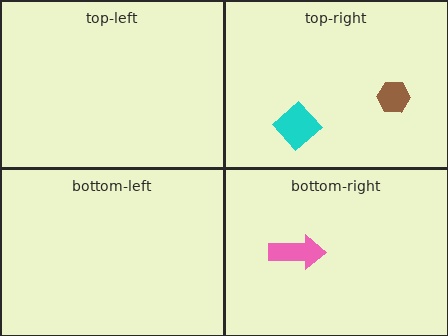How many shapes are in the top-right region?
2.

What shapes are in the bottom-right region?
The pink arrow.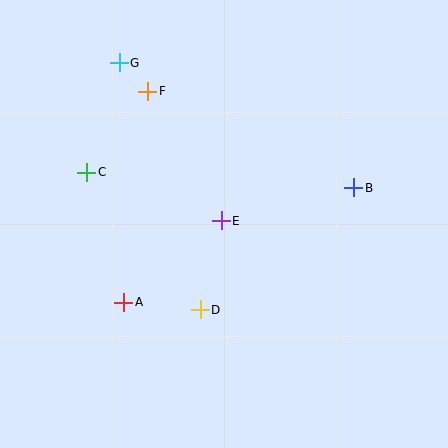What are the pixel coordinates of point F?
Point F is at (148, 91).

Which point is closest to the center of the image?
Point E at (221, 221) is closest to the center.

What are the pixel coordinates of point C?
Point C is at (87, 172).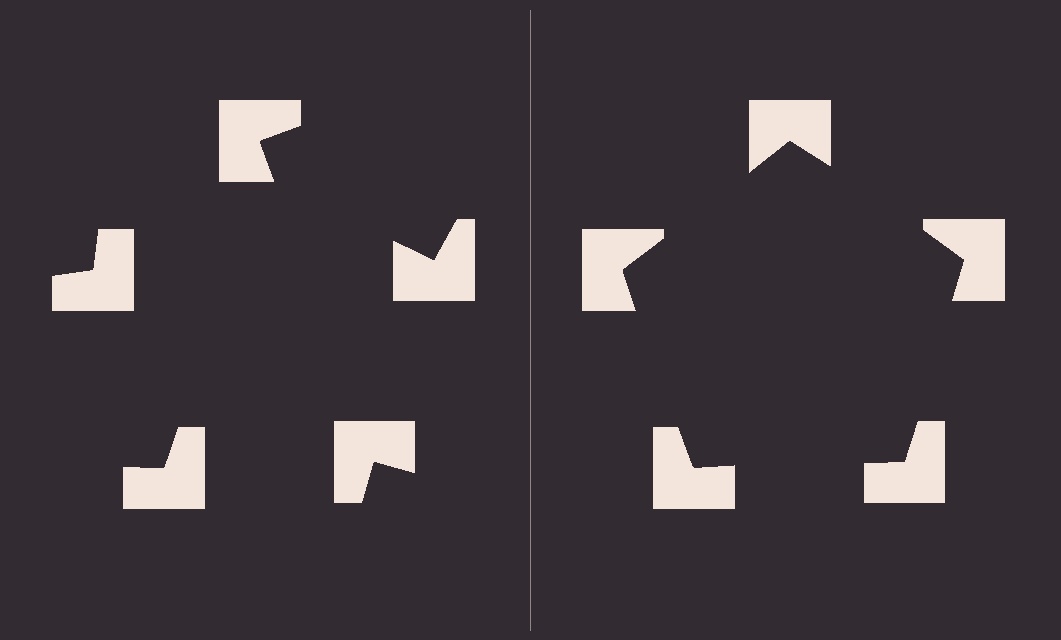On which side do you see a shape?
An illusory pentagon appears on the right side. On the left side the wedge cuts are rotated, so no coherent shape forms.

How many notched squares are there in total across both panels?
10 — 5 on each side.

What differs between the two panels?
The notched squares are positioned identically on both sides; only the wedge orientations differ. On the right they align to a pentagon; on the left they are misaligned.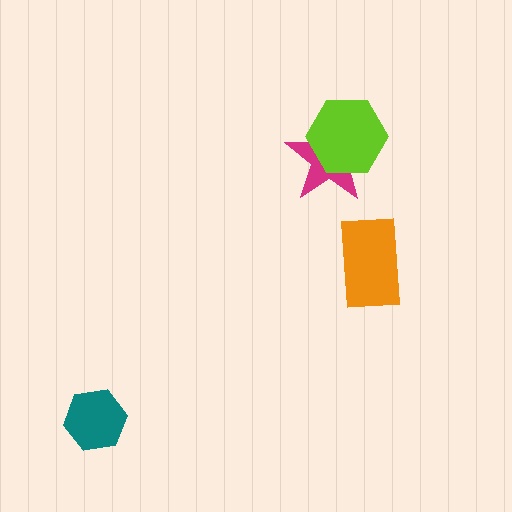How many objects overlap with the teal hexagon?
0 objects overlap with the teal hexagon.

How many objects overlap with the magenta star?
1 object overlaps with the magenta star.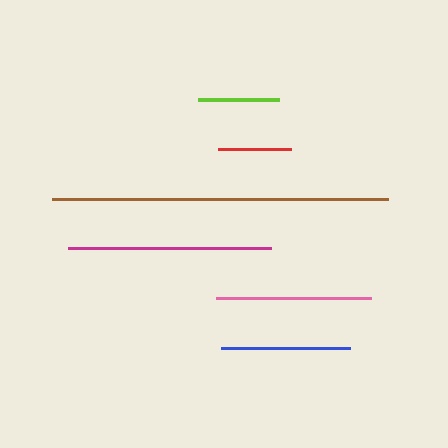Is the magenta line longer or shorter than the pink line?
The magenta line is longer than the pink line.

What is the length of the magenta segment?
The magenta segment is approximately 203 pixels long.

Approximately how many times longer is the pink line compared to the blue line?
The pink line is approximately 1.2 times the length of the blue line.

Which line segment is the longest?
The brown line is the longest at approximately 335 pixels.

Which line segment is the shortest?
The red line is the shortest at approximately 73 pixels.